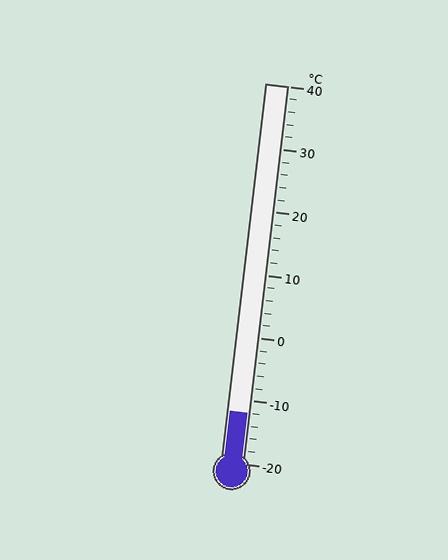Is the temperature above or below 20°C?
The temperature is below 20°C.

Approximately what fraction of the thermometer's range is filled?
The thermometer is filled to approximately 15% of its range.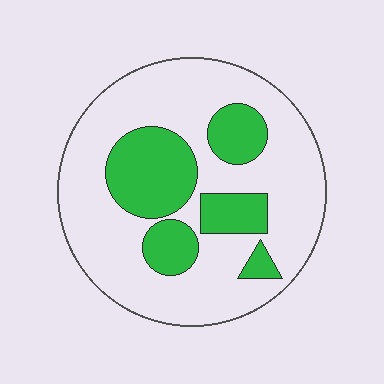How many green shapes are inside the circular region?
5.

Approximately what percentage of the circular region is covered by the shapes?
Approximately 30%.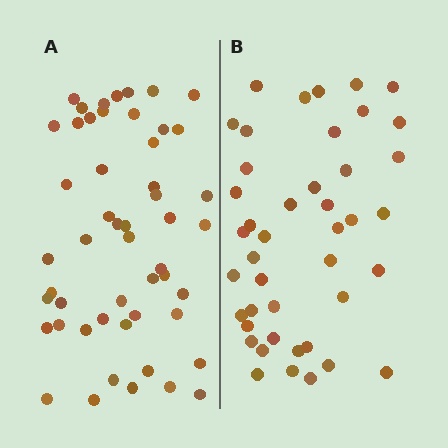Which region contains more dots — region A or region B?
Region A (the left region) has more dots.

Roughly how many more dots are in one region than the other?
Region A has roughly 8 or so more dots than region B.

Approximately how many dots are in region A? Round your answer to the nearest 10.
About 50 dots. (The exact count is 51, which rounds to 50.)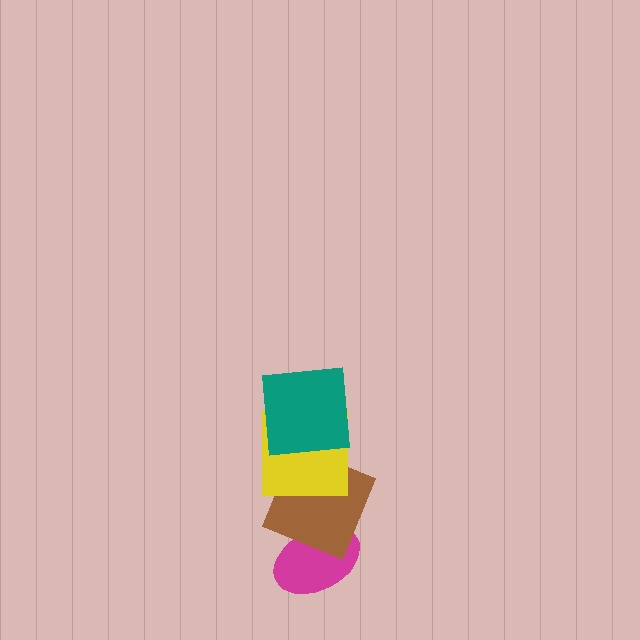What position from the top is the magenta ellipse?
The magenta ellipse is 4th from the top.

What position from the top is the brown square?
The brown square is 3rd from the top.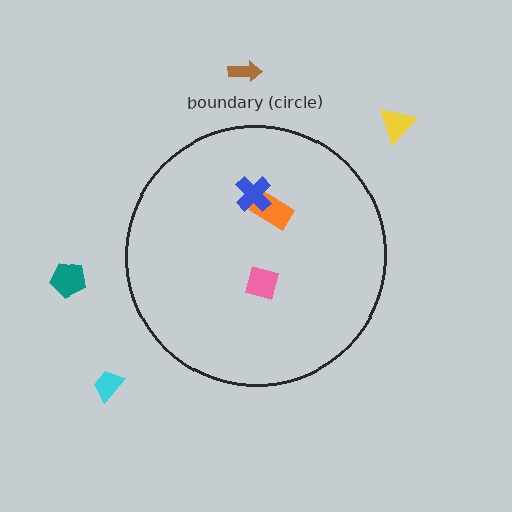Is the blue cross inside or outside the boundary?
Inside.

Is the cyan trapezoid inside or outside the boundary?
Outside.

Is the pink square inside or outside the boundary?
Inside.